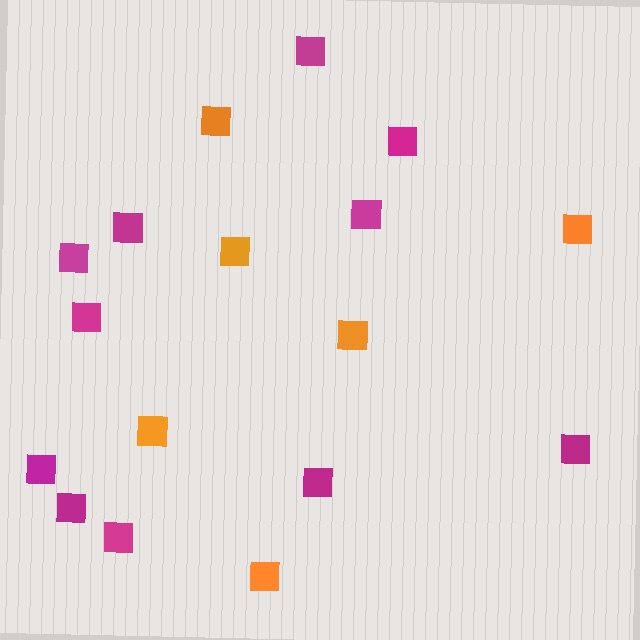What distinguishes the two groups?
There are 2 groups: one group of orange squares (6) and one group of magenta squares (11).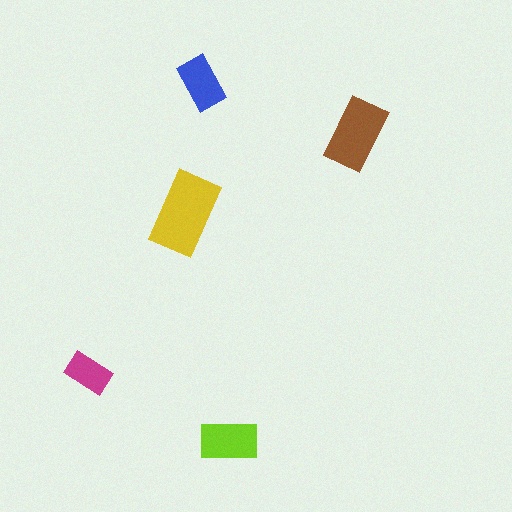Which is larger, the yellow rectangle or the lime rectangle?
The yellow one.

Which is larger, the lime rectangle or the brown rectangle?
The brown one.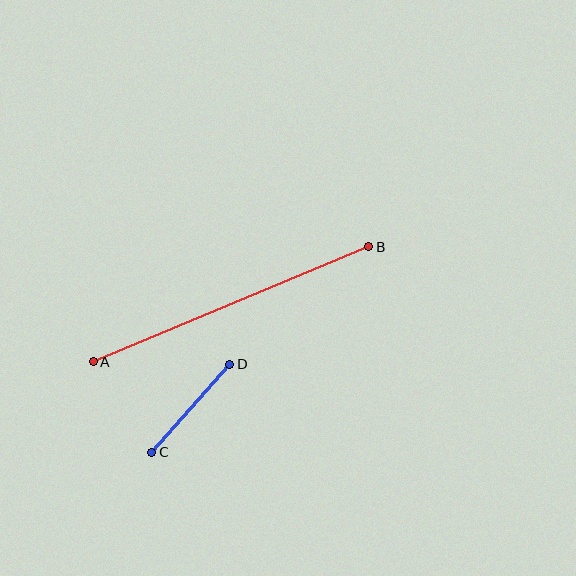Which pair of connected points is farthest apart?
Points A and B are farthest apart.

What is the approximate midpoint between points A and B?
The midpoint is at approximately (231, 304) pixels.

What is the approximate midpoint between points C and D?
The midpoint is at approximately (191, 408) pixels.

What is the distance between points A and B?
The distance is approximately 299 pixels.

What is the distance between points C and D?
The distance is approximately 117 pixels.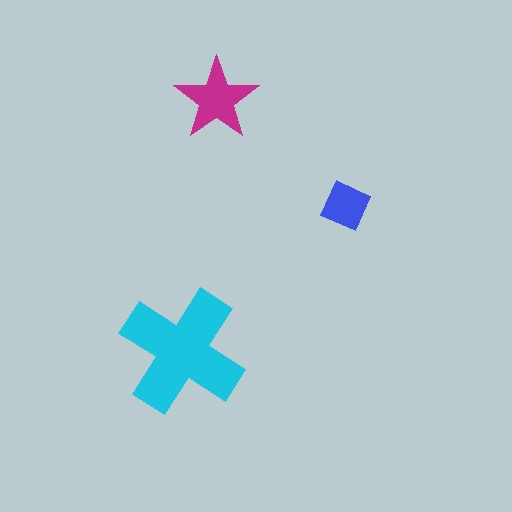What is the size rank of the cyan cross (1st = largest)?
1st.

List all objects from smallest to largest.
The blue square, the magenta star, the cyan cross.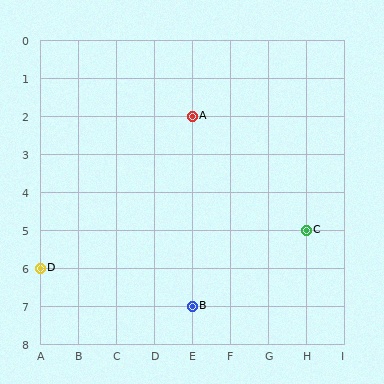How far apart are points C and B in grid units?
Points C and B are 3 columns and 2 rows apart (about 3.6 grid units diagonally).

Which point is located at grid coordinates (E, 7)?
Point B is at (E, 7).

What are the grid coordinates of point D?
Point D is at grid coordinates (A, 6).